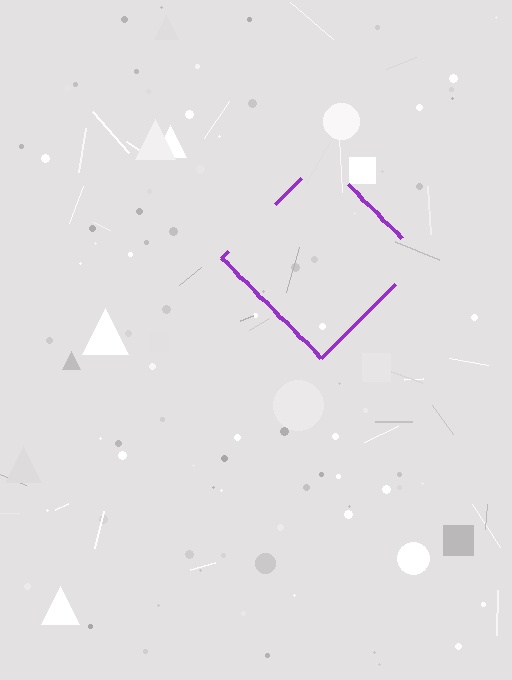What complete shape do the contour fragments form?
The contour fragments form a diamond.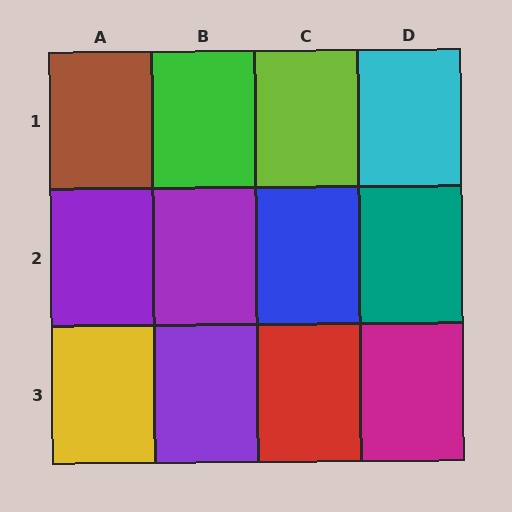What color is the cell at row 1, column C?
Lime.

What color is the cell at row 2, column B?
Purple.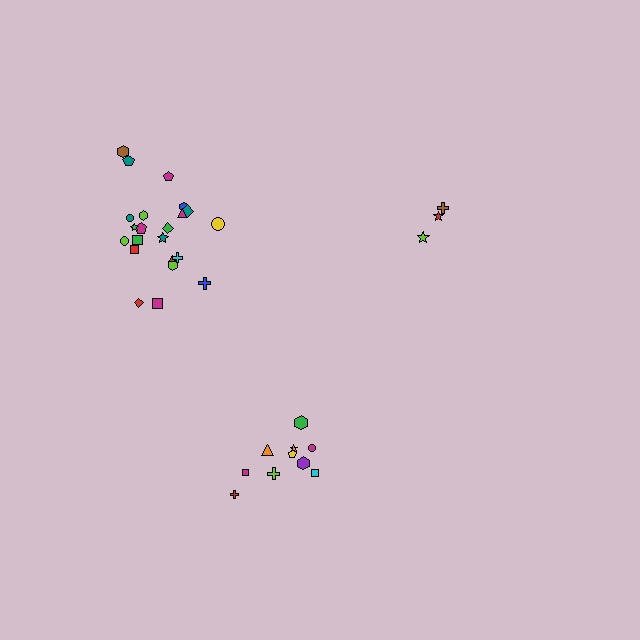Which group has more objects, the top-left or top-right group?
The top-left group.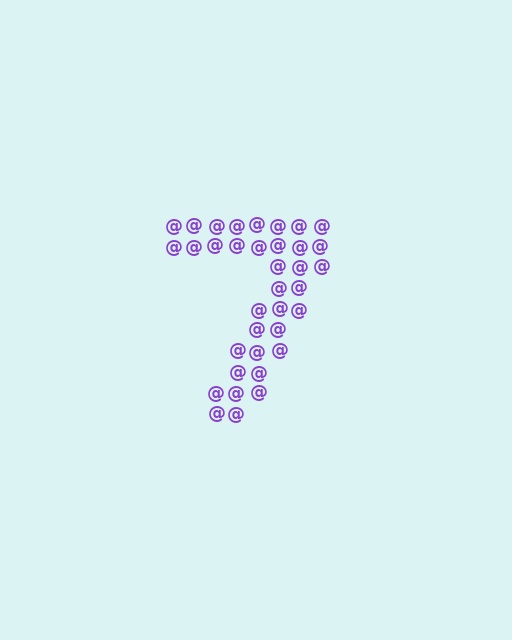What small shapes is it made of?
It is made of small at signs.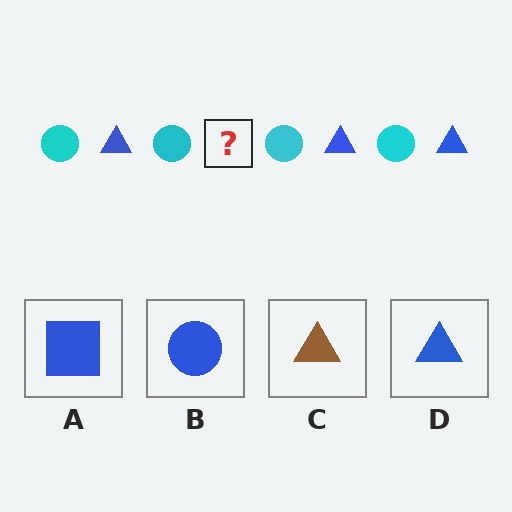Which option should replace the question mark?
Option D.